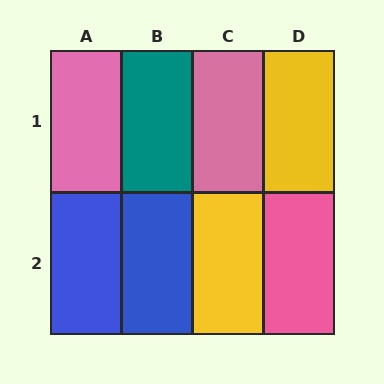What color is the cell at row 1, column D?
Yellow.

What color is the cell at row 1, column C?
Pink.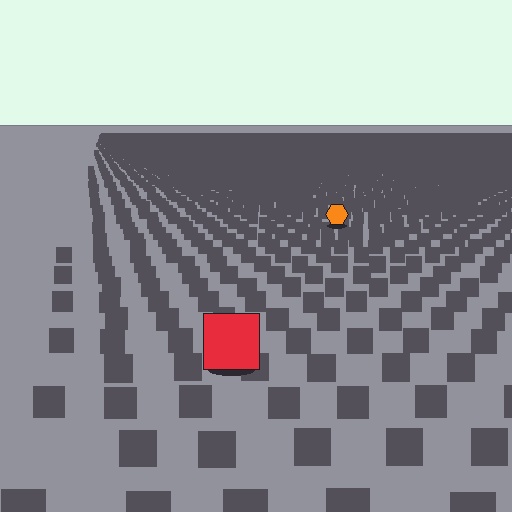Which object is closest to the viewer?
The red square is closest. The texture marks near it are larger and more spread out.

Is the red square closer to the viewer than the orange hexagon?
Yes. The red square is closer — you can tell from the texture gradient: the ground texture is coarser near it.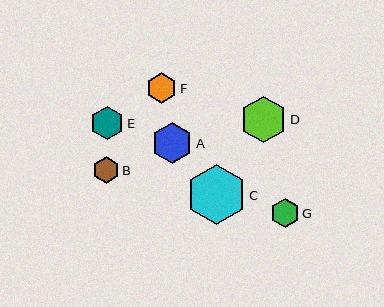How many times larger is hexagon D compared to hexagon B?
Hexagon D is approximately 1.7 times the size of hexagon B.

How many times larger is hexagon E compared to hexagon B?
Hexagon E is approximately 1.3 times the size of hexagon B.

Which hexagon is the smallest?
Hexagon B is the smallest with a size of approximately 27 pixels.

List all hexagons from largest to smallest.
From largest to smallest: C, D, A, E, F, G, B.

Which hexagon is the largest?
Hexagon C is the largest with a size of approximately 60 pixels.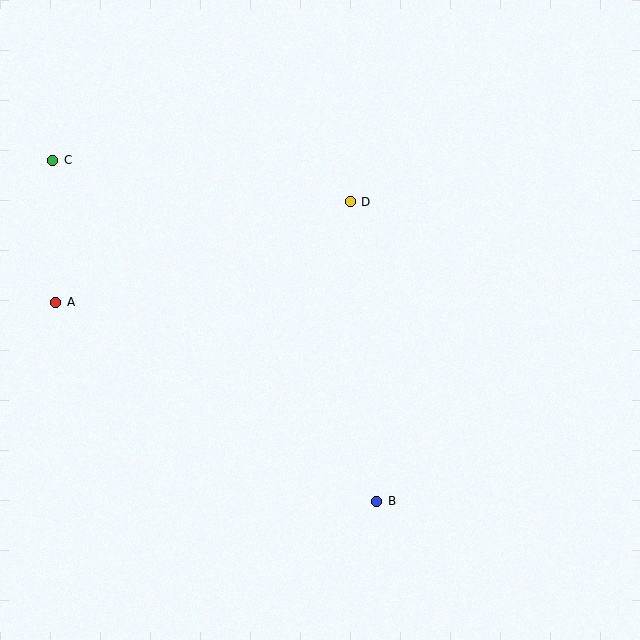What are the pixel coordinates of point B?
Point B is at (377, 501).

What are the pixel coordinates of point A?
Point A is at (56, 302).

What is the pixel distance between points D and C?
The distance between D and C is 300 pixels.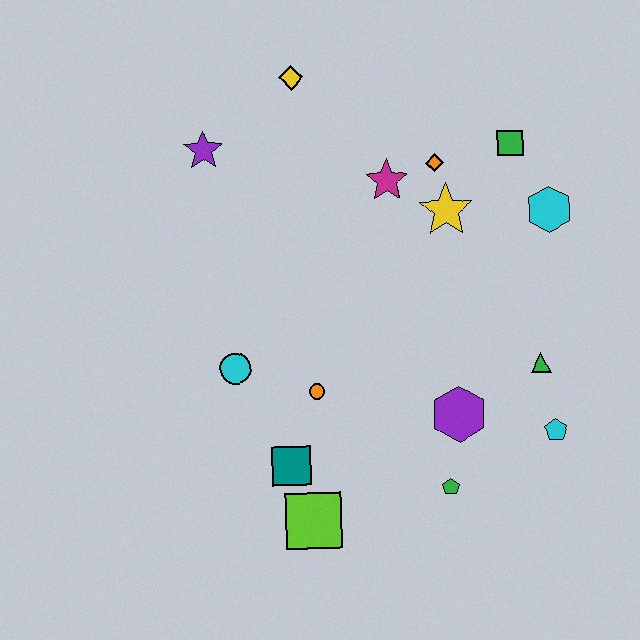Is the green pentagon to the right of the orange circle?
Yes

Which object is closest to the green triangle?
The cyan pentagon is closest to the green triangle.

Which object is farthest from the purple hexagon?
The yellow diamond is farthest from the purple hexagon.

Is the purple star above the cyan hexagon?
Yes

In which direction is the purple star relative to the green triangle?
The purple star is to the left of the green triangle.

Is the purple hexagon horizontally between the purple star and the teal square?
No